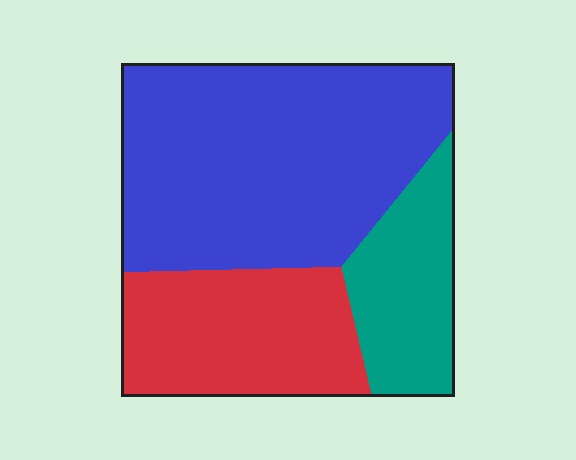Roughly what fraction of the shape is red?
Red covers about 25% of the shape.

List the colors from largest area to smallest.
From largest to smallest: blue, red, teal.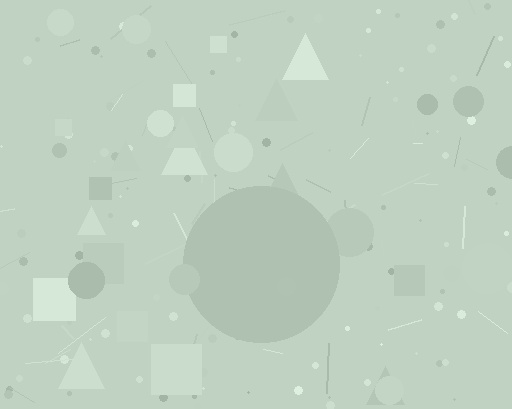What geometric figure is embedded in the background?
A circle is embedded in the background.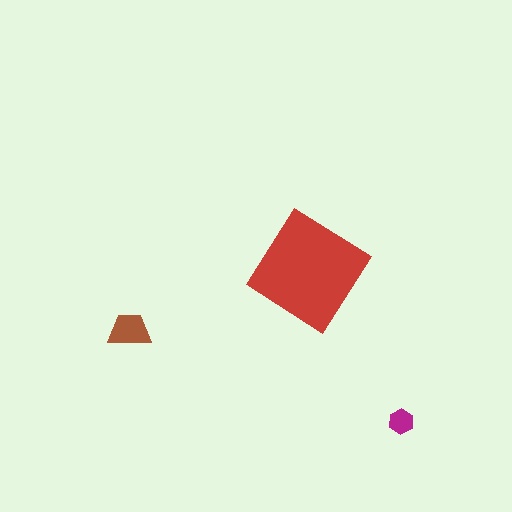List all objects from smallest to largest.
The magenta hexagon, the brown trapezoid, the red diamond.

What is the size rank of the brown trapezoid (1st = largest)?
2nd.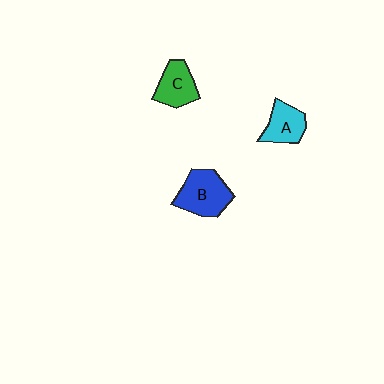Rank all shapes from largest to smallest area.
From largest to smallest: B (blue), C (green), A (cyan).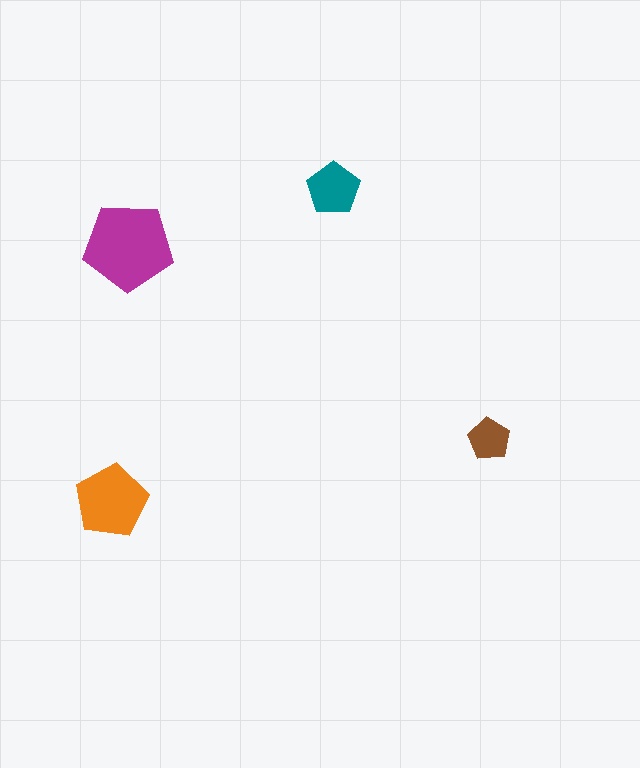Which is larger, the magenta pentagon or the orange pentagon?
The magenta one.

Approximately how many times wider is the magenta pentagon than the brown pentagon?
About 2 times wider.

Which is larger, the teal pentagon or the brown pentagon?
The teal one.